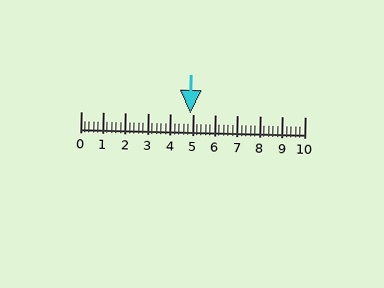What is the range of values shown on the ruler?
The ruler shows values from 0 to 10.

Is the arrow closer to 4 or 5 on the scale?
The arrow is closer to 5.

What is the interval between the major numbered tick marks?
The major tick marks are spaced 1 units apart.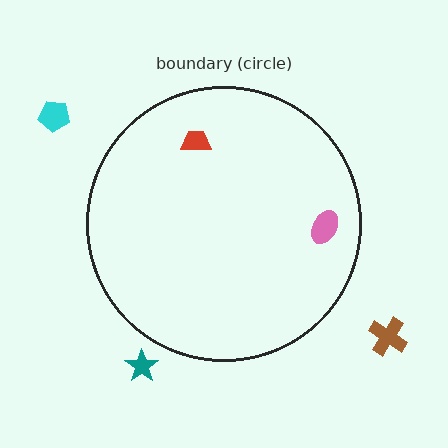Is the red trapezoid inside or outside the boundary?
Inside.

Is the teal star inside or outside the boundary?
Outside.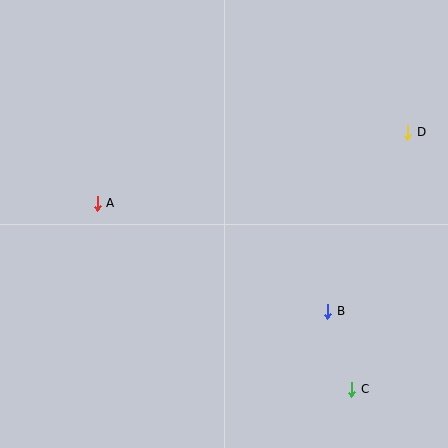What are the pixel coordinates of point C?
Point C is at (352, 389).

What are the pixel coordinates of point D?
Point D is at (408, 132).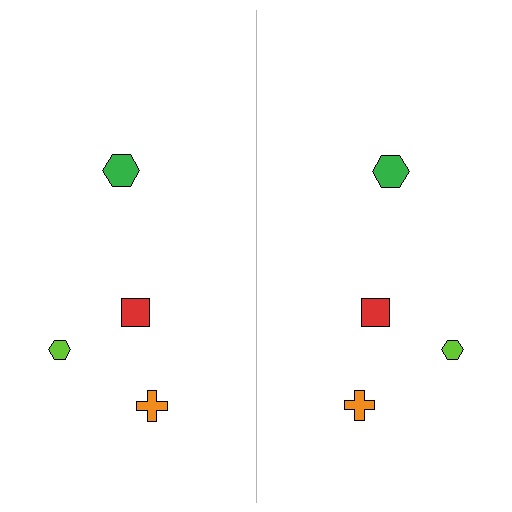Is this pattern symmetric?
Yes, this pattern has bilateral (reflection) symmetry.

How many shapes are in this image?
There are 8 shapes in this image.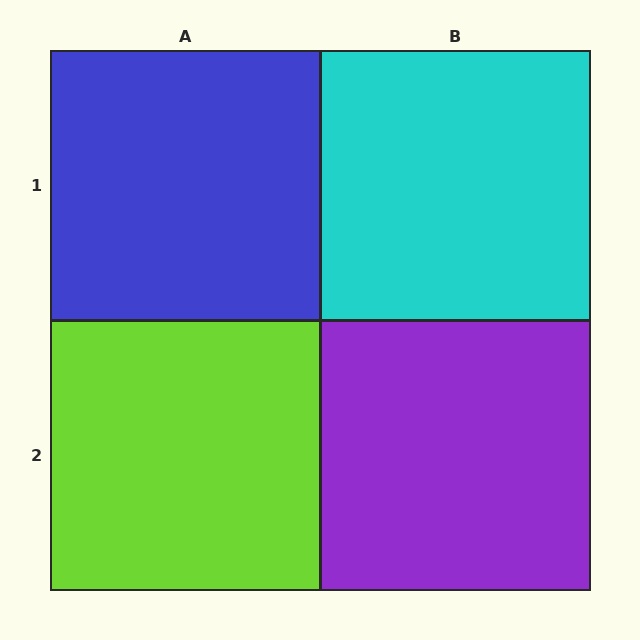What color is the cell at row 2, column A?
Lime.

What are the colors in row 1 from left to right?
Blue, cyan.